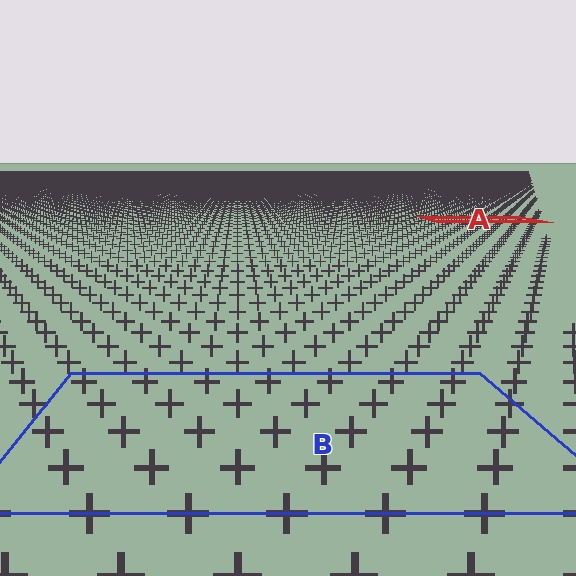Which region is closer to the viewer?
Region B is closer. The texture elements there are larger and more spread out.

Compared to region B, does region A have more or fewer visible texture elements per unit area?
Region A has more texture elements per unit area — they are packed more densely because it is farther away.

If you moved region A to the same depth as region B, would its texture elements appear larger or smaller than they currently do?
They would appear larger. At a closer depth, the same texture elements are projected at a bigger on-screen size.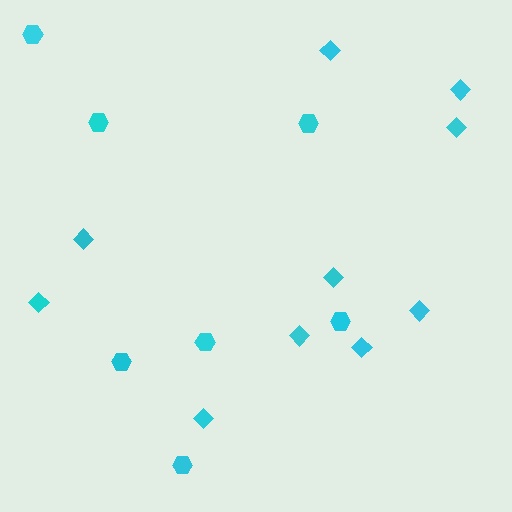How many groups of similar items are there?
There are 2 groups: one group of diamonds (10) and one group of hexagons (7).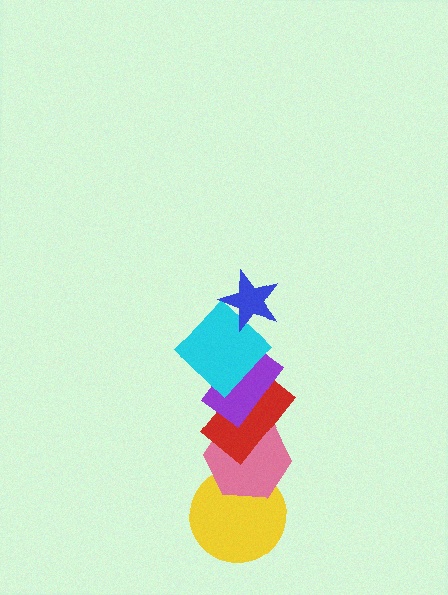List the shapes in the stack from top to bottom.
From top to bottom: the blue star, the cyan diamond, the purple rectangle, the red rectangle, the pink hexagon, the yellow circle.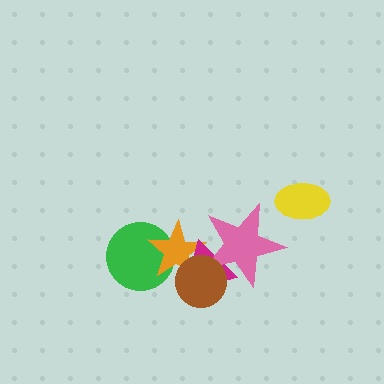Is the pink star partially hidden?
Yes, it is partially covered by another shape.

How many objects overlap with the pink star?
3 objects overlap with the pink star.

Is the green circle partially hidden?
Yes, it is partially covered by another shape.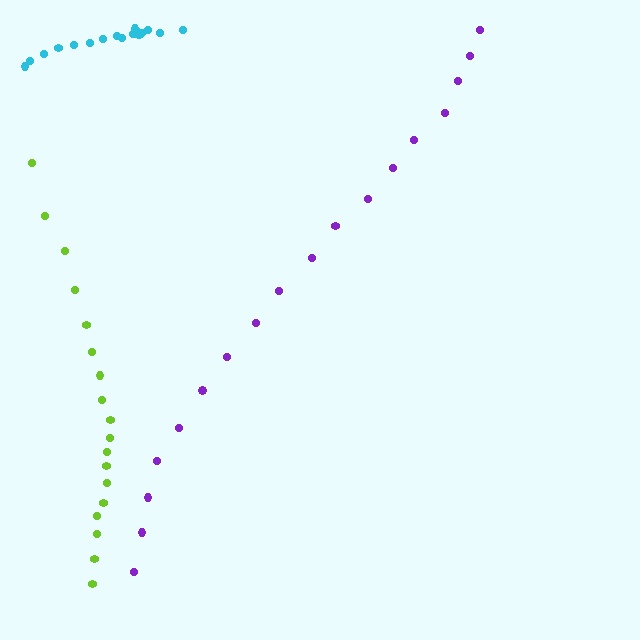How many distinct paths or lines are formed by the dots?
There are 3 distinct paths.